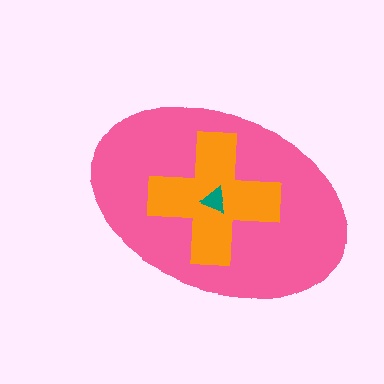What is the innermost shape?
The teal triangle.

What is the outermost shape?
The pink ellipse.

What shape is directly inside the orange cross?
The teal triangle.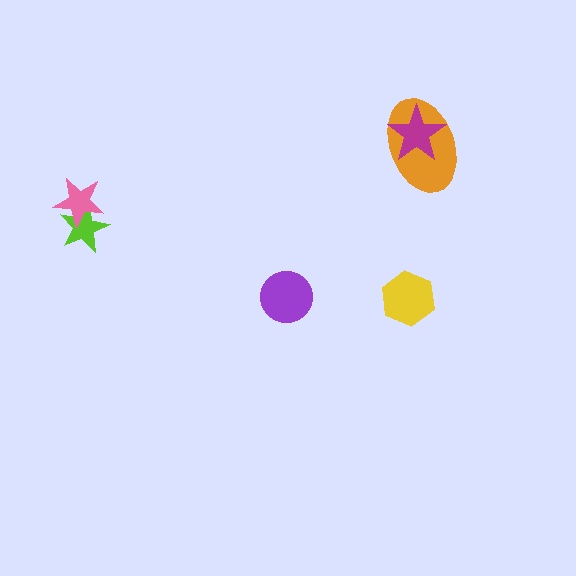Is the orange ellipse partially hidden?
Yes, it is partially covered by another shape.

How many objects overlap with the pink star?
1 object overlaps with the pink star.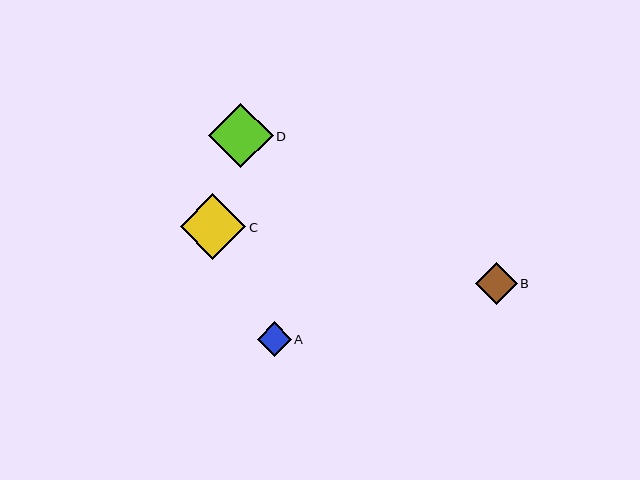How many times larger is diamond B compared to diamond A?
Diamond B is approximately 1.2 times the size of diamond A.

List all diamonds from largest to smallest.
From largest to smallest: C, D, B, A.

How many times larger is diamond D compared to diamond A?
Diamond D is approximately 1.9 times the size of diamond A.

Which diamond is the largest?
Diamond C is the largest with a size of approximately 65 pixels.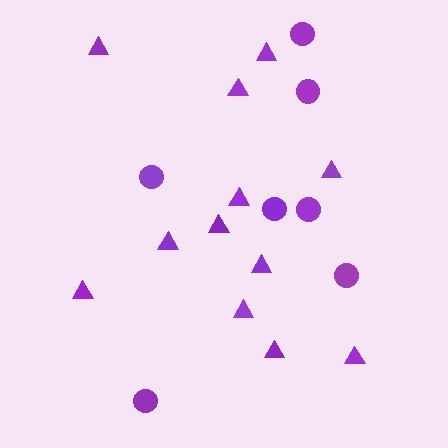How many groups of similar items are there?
There are 2 groups: one group of triangles (12) and one group of circles (7).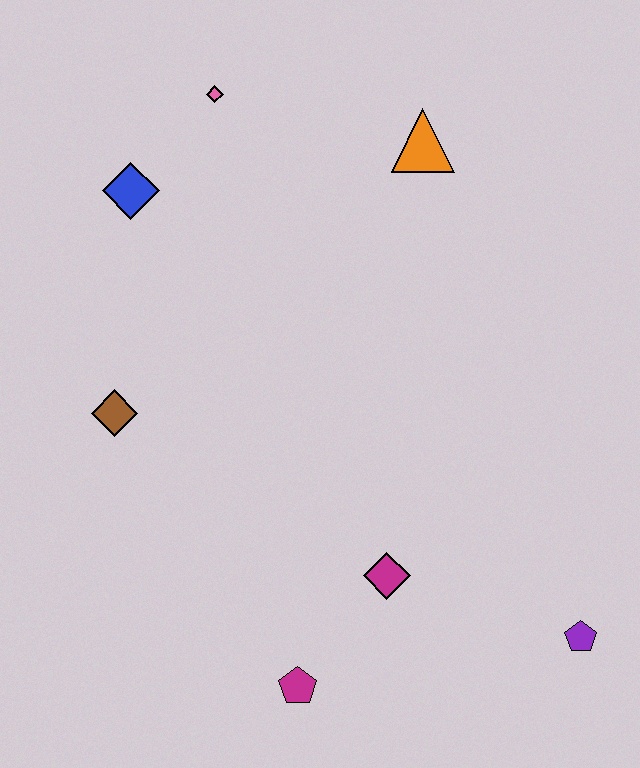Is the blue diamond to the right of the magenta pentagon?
No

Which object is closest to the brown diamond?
The blue diamond is closest to the brown diamond.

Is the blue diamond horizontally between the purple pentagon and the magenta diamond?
No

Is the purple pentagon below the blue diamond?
Yes